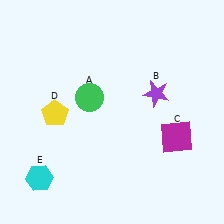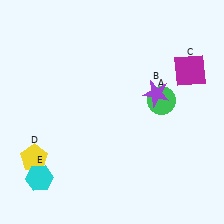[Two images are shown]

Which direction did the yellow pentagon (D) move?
The yellow pentagon (D) moved down.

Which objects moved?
The objects that moved are: the green circle (A), the magenta square (C), the yellow pentagon (D).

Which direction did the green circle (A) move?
The green circle (A) moved right.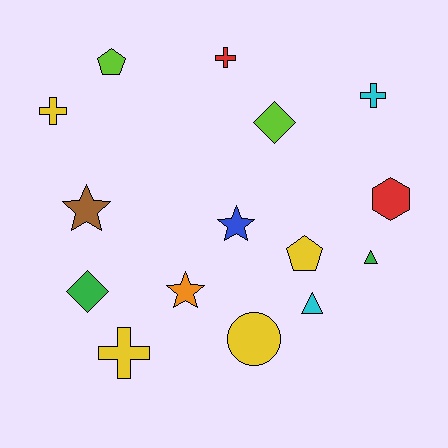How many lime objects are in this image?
There are 2 lime objects.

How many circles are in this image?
There is 1 circle.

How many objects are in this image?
There are 15 objects.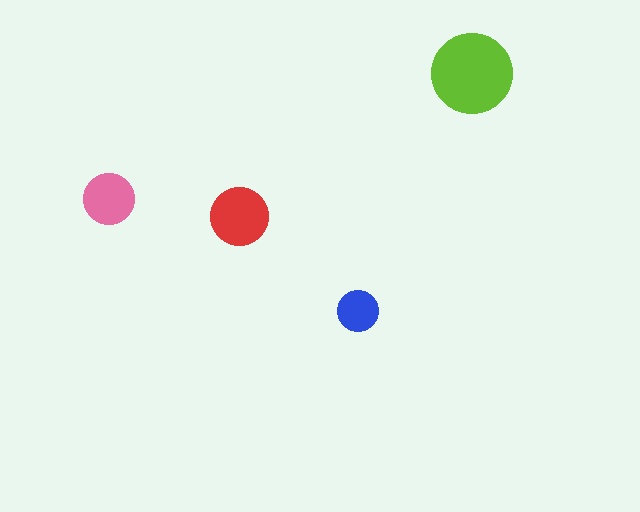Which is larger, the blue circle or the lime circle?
The lime one.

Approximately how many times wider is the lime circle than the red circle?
About 1.5 times wider.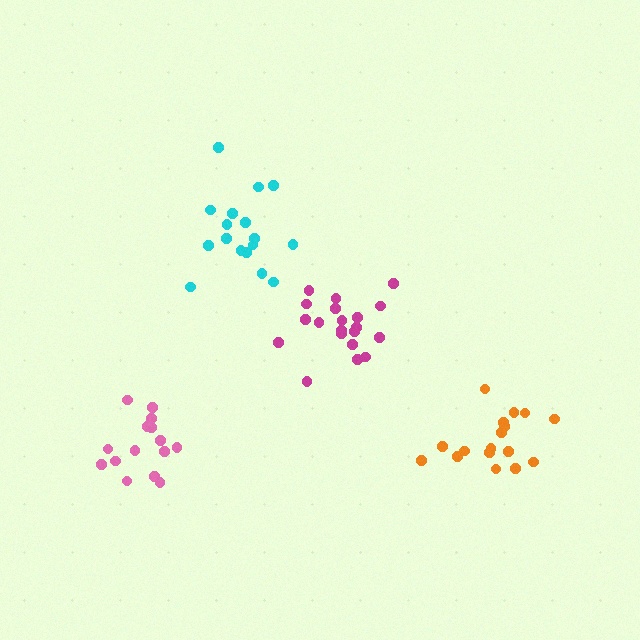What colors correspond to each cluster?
The clusters are colored: pink, magenta, cyan, orange.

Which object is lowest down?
The pink cluster is bottommost.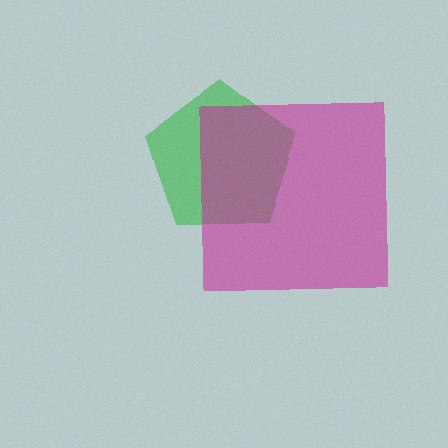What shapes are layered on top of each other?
The layered shapes are: a green pentagon, a magenta square.